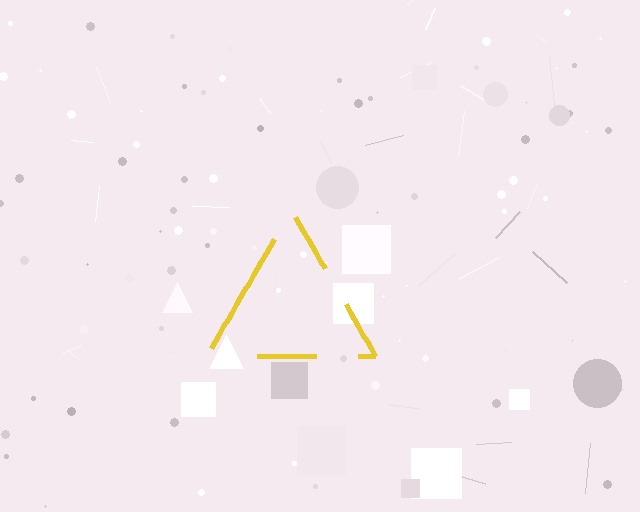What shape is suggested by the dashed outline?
The dashed outline suggests a triangle.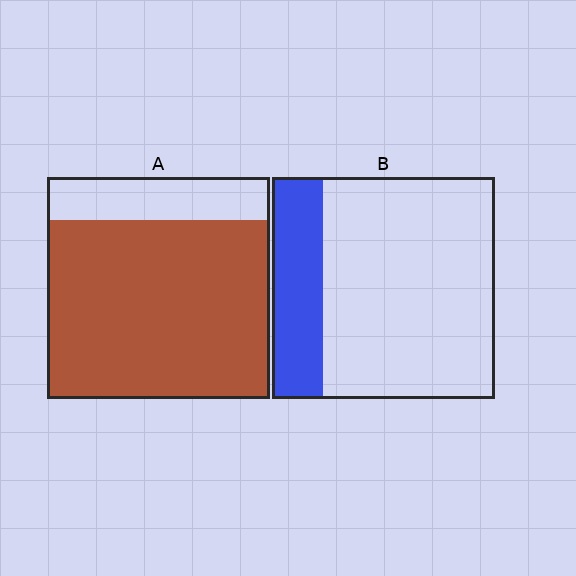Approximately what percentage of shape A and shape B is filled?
A is approximately 80% and B is approximately 25%.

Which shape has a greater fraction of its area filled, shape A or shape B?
Shape A.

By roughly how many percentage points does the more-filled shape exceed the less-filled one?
By roughly 60 percentage points (A over B).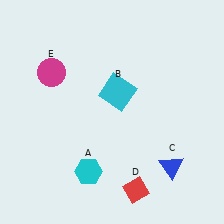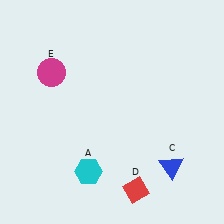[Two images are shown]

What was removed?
The cyan square (B) was removed in Image 2.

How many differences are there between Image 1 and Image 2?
There is 1 difference between the two images.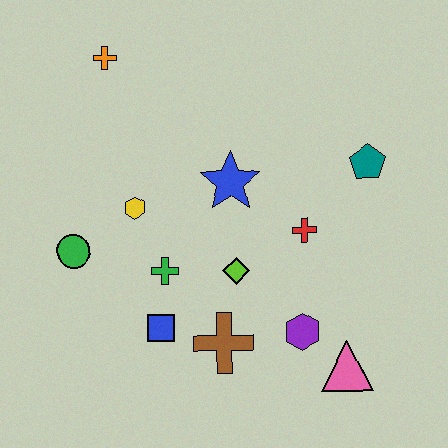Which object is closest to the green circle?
The yellow hexagon is closest to the green circle.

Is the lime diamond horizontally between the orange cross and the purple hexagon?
Yes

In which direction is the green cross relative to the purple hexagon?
The green cross is to the left of the purple hexagon.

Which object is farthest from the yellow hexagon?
The pink triangle is farthest from the yellow hexagon.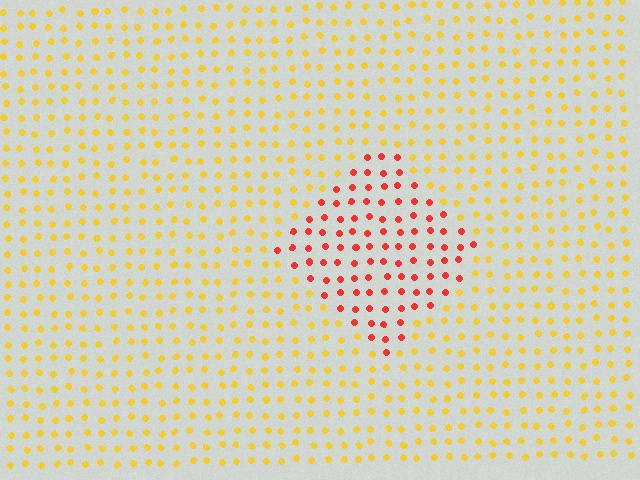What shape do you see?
I see a diamond.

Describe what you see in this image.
The image is filled with small yellow elements in a uniform arrangement. A diamond-shaped region is visible where the elements are tinted to a slightly different hue, forming a subtle color boundary.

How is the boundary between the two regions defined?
The boundary is defined purely by a slight shift in hue (about 48 degrees). Spacing, size, and orientation are identical on both sides.